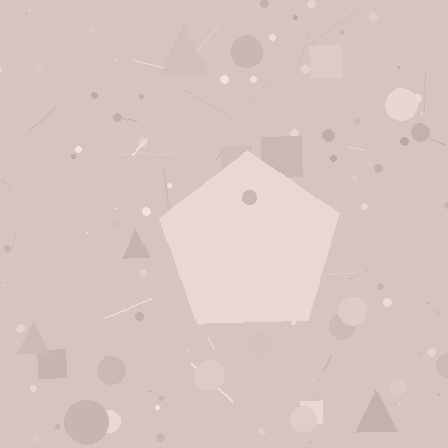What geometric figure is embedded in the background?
A pentagon is embedded in the background.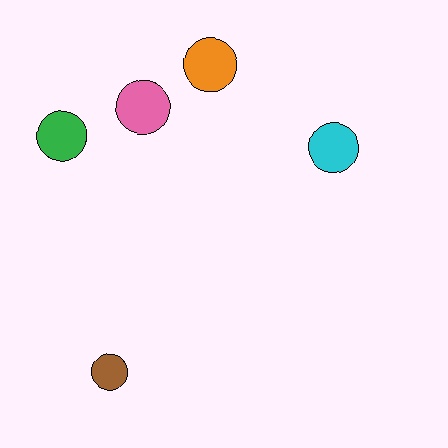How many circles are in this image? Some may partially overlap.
There are 5 circles.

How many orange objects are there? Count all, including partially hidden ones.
There is 1 orange object.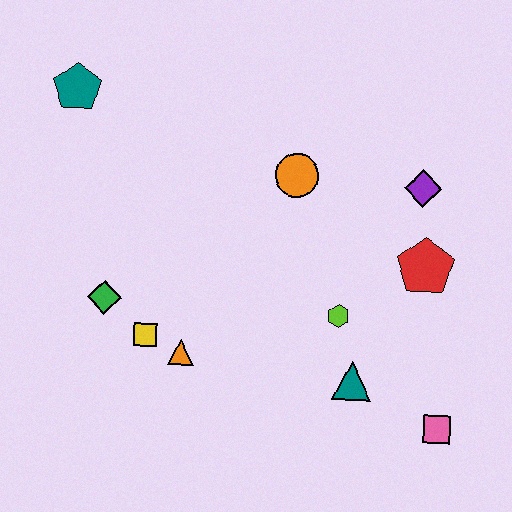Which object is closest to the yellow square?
The orange triangle is closest to the yellow square.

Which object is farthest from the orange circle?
The pink square is farthest from the orange circle.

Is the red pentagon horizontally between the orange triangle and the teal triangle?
No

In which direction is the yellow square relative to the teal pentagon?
The yellow square is below the teal pentagon.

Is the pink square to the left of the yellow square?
No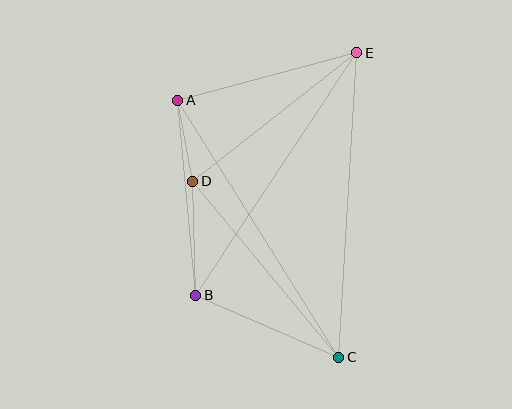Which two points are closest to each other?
Points A and D are closest to each other.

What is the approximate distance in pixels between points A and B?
The distance between A and B is approximately 196 pixels.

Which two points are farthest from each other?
Points C and E are farthest from each other.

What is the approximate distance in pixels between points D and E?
The distance between D and E is approximately 209 pixels.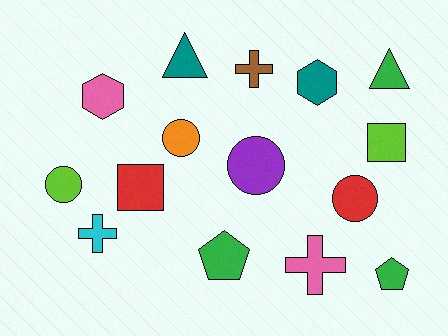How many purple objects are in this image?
There is 1 purple object.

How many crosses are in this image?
There are 3 crosses.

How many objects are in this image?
There are 15 objects.